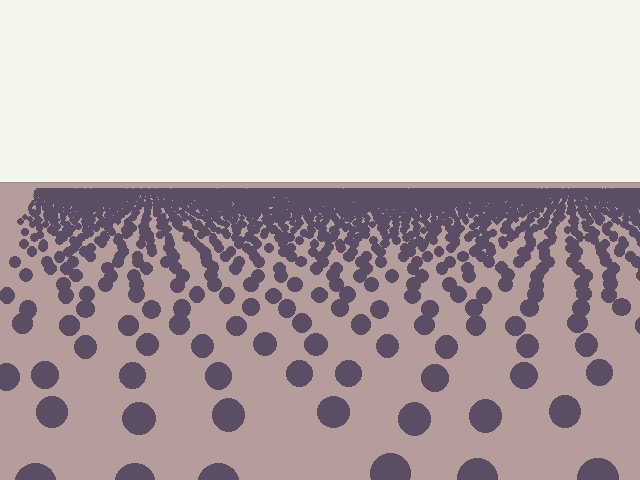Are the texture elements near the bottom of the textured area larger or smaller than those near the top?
Larger. Near the bottom, elements are closer to the viewer and appear at a bigger on-screen size.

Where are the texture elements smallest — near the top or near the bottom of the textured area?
Near the top.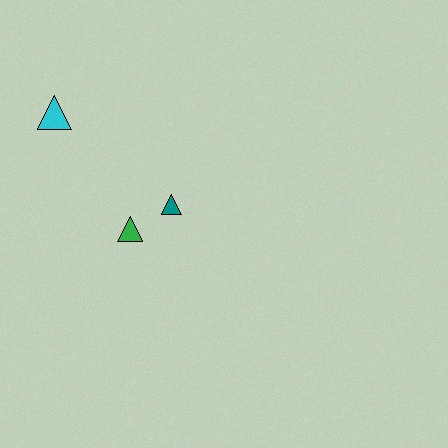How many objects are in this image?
There are 3 objects.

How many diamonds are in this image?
There are no diamonds.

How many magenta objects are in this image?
There are no magenta objects.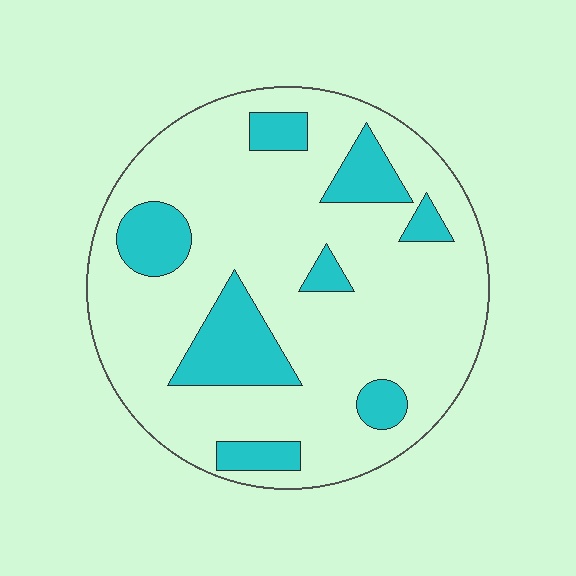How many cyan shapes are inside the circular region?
8.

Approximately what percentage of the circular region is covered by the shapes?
Approximately 20%.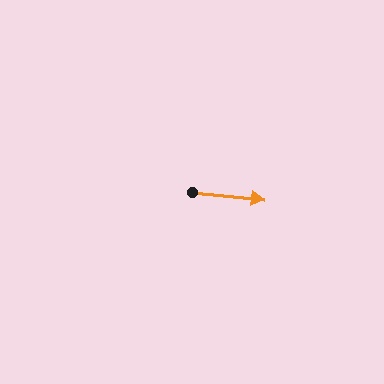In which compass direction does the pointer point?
East.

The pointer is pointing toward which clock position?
Roughly 3 o'clock.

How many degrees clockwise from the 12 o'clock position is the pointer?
Approximately 96 degrees.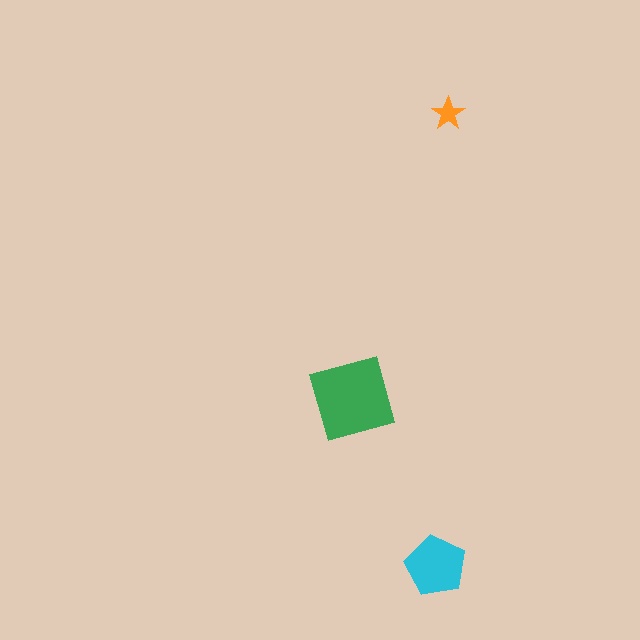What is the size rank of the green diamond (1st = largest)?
1st.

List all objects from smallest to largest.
The orange star, the cyan pentagon, the green diamond.